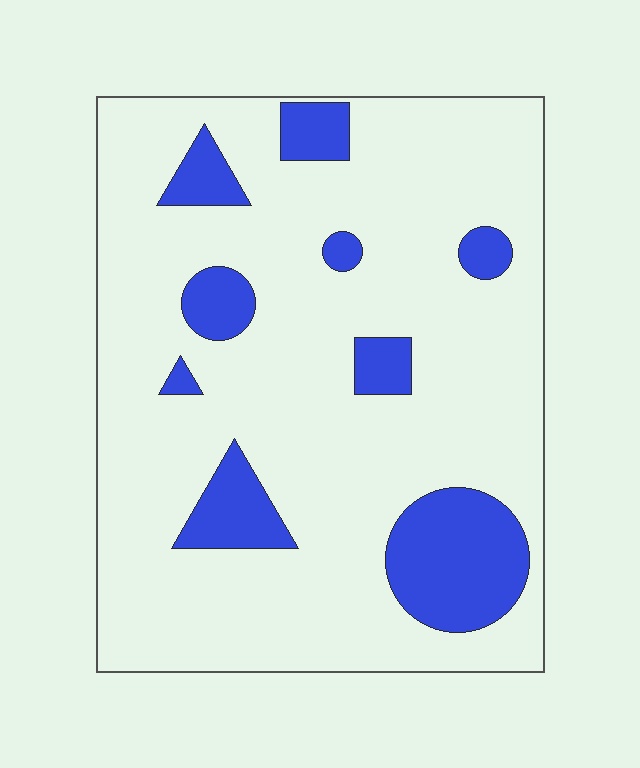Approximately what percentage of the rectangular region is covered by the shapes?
Approximately 15%.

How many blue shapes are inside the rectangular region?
9.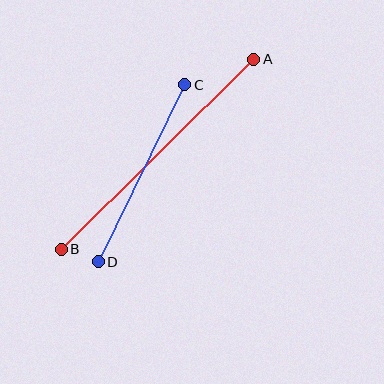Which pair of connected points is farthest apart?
Points A and B are farthest apart.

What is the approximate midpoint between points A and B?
The midpoint is at approximately (157, 154) pixels.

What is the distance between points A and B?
The distance is approximately 270 pixels.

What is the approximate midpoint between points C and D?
The midpoint is at approximately (141, 173) pixels.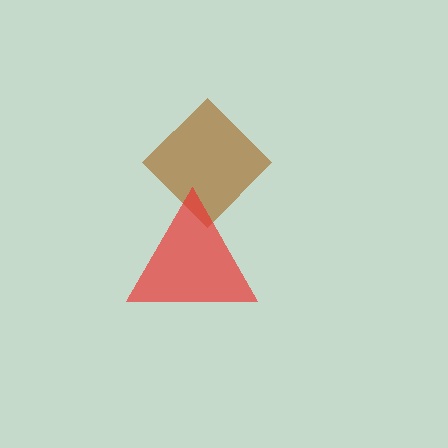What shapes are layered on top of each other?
The layered shapes are: a brown diamond, a red triangle.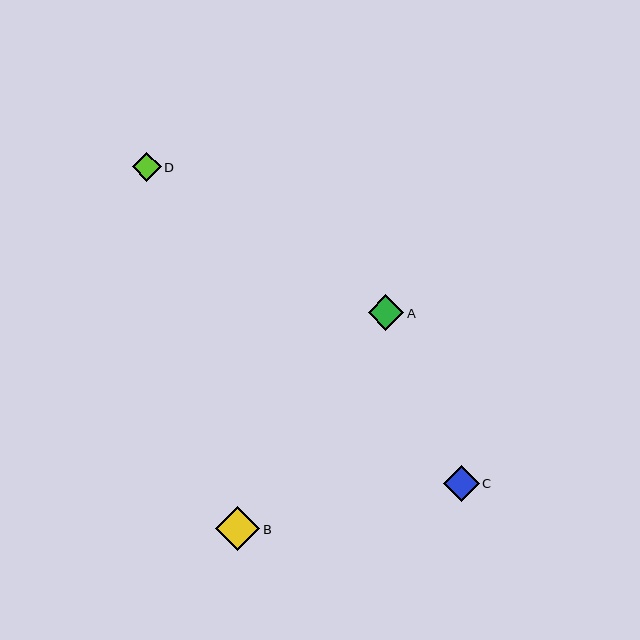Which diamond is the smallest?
Diamond D is the smallest with a size of approximately 29 pixels.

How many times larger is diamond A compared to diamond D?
Diamond A is approximately 1.2 times the size of diamond D.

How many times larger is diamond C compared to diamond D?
Diamond C is approximately 1.2 times the size of diamond D.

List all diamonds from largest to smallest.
From largest to smallest: B, C, A, D.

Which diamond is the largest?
Diamond B is the largest with a size of approximately 44 pixels.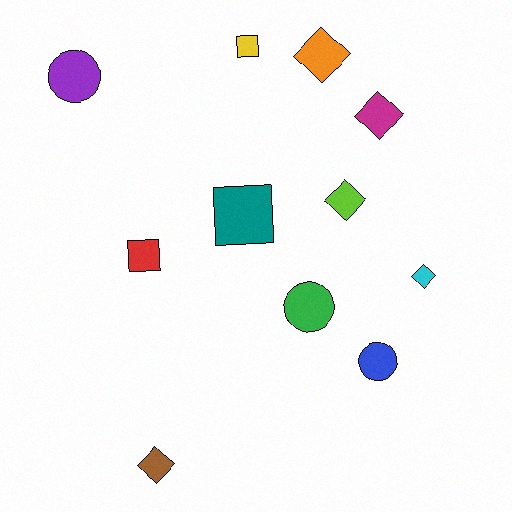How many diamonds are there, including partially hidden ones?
There are 5 diamonds.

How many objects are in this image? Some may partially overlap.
There are 11 objects.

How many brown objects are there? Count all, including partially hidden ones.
There is 1 brown object.